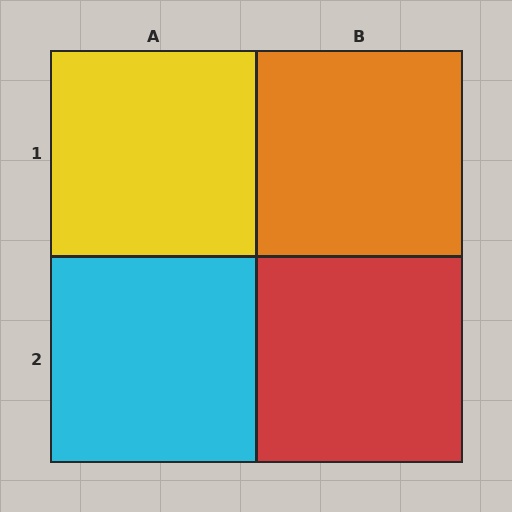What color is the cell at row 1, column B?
Orange.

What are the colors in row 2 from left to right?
Cyan, red.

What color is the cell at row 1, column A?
Yellow.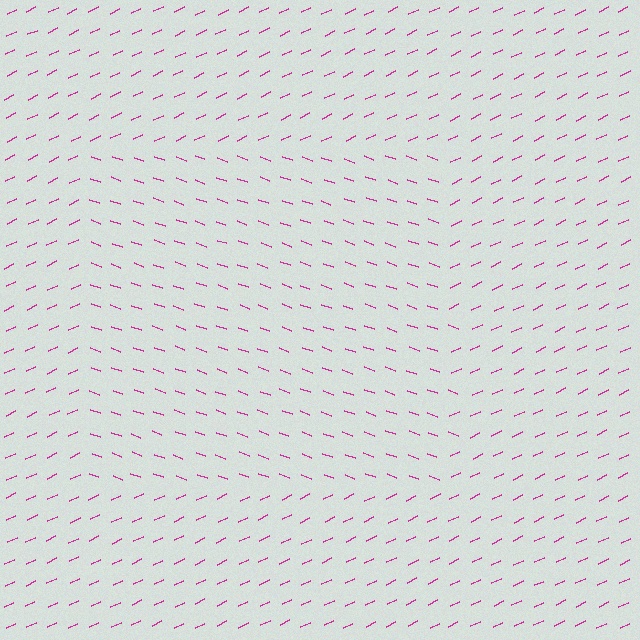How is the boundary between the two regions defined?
The boundary is defined purely by a change in line orientation (approximately 45 degrees difference). All lines are the same color and thickness.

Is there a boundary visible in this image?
Yes, there is a texture boundary formed by a change in line orientation.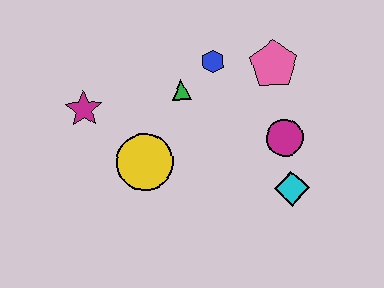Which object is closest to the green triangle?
The blue hexagon is closest to the green triangle.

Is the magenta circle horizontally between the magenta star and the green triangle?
No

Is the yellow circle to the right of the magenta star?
Yes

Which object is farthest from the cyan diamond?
The magenta star is farthest from the cyan diamond.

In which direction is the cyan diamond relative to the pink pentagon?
The cyan diamond is below the pink pentagon.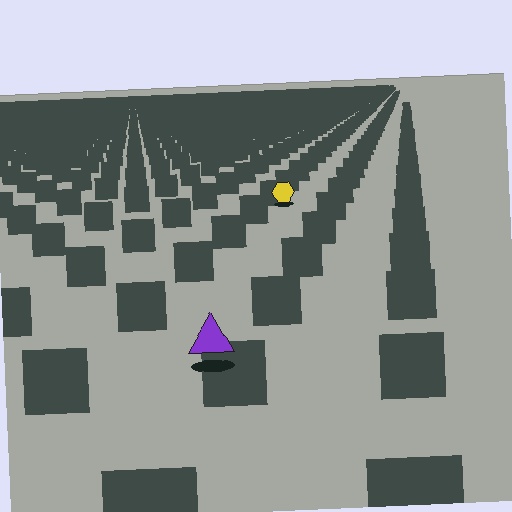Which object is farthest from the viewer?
The yellow hexagon is farthest from the viewer. It appears smaller and the ground texture around it is denser.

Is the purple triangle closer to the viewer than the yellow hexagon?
Yes. The purple triangle is closer — you can tell from the texture gradient: the ground texture is coarser near it.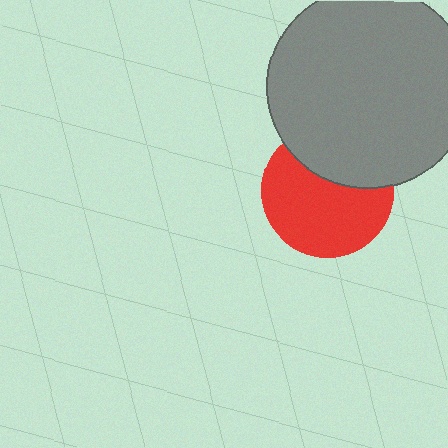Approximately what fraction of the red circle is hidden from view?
Roughly 34% of the red circle is hidden behind the gray circle.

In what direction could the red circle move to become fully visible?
The red circle could move down. That would shift it out from behind the gray circle entirely.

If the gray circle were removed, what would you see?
You would see the complete red circle.